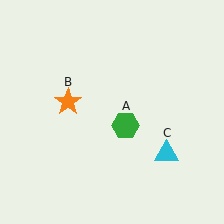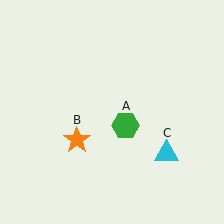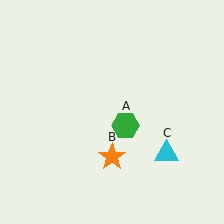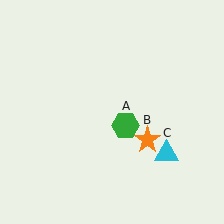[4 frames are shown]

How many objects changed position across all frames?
1 object changed position: orange star (object B).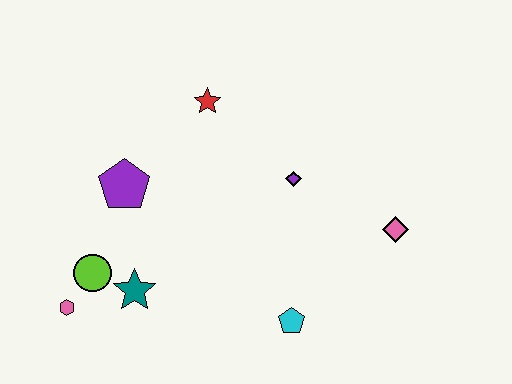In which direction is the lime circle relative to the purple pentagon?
The lime circle is below the purple pentagon.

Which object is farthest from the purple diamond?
The pink hexagon is farthest from the purple diamond.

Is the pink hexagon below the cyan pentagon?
No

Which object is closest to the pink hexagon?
The lime circle is closest to the pink hexagon.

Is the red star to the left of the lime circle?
No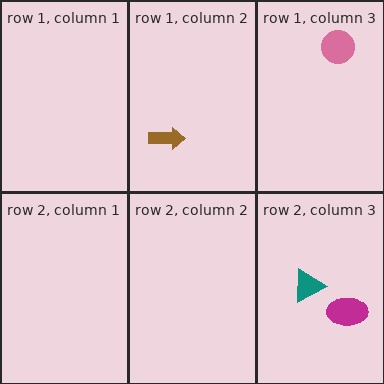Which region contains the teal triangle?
The row 2, column 3 region.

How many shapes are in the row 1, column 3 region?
1.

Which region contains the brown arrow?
The row 1, column 2 region.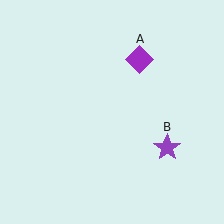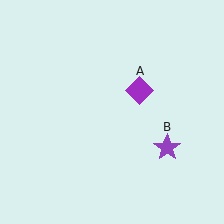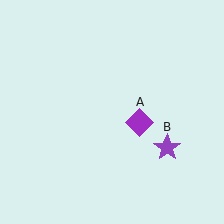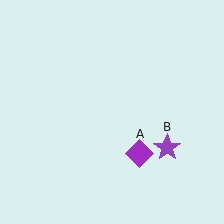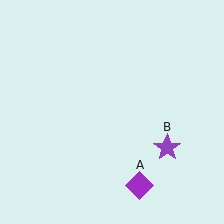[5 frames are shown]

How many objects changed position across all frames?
1 object changed position: purple diamond (object A).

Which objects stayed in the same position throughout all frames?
Purple star (object B) remained stationary.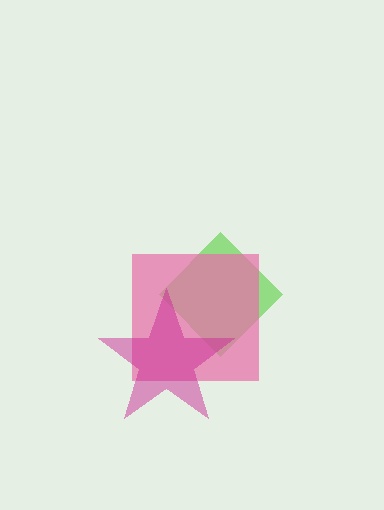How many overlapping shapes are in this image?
There are 3 overlapping shapes in the image.